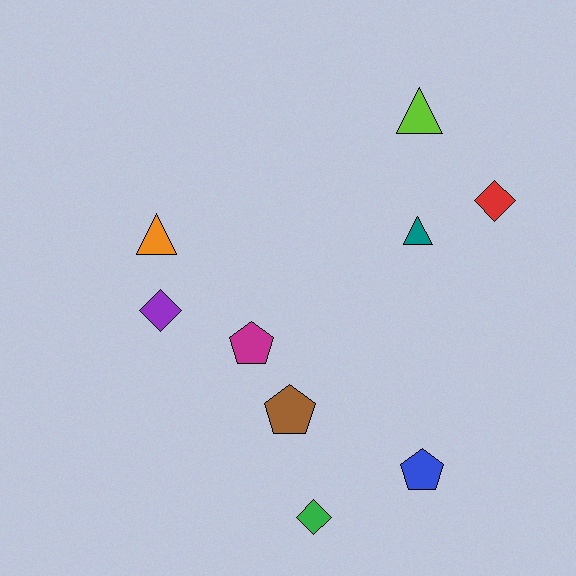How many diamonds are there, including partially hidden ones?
There are 3 diamonds.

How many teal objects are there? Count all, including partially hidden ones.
There is 1 teal object.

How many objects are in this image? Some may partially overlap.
There are 9 objects.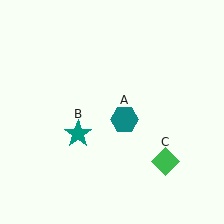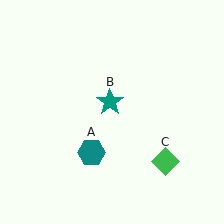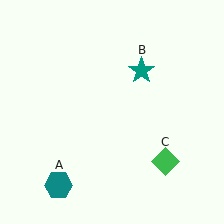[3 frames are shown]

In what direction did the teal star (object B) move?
The teal star (object B) moved up and to the right.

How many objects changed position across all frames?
2 objects changed position: teal hexagon (object A), teal star (object B).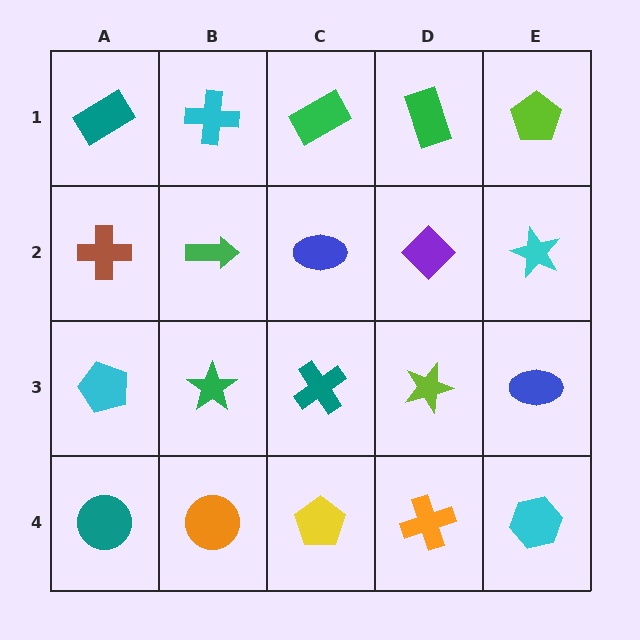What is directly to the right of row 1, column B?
A green rectangle.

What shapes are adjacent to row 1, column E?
A cyan star (row 2, column E), a green rectangle (row 1, column D).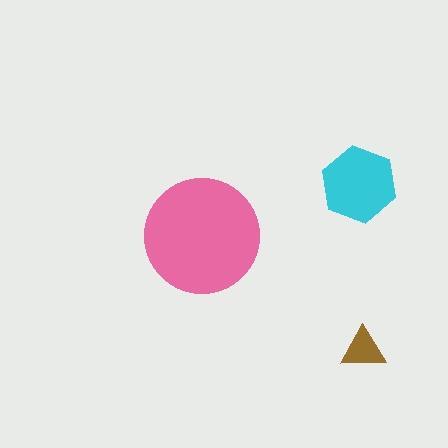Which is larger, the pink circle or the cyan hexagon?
The pink circle.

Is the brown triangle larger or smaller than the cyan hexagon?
Smaller.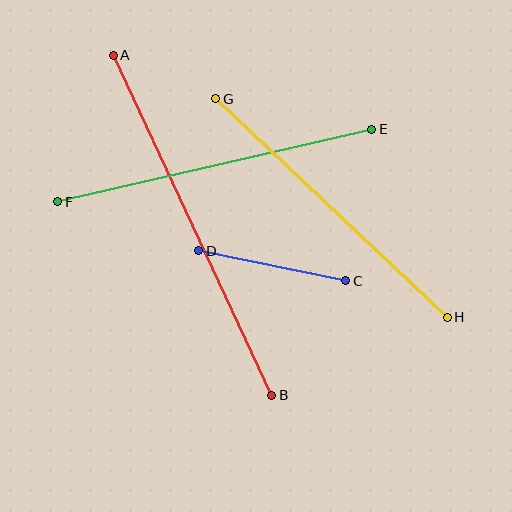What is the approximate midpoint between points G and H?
The midpoint is at approximately (332, 208) pixels.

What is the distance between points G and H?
The distance is approximately 319 pixels.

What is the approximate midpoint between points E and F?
The midpoint is at approximately (215, 166) pixels.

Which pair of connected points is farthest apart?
Points A and B are farthest apart.